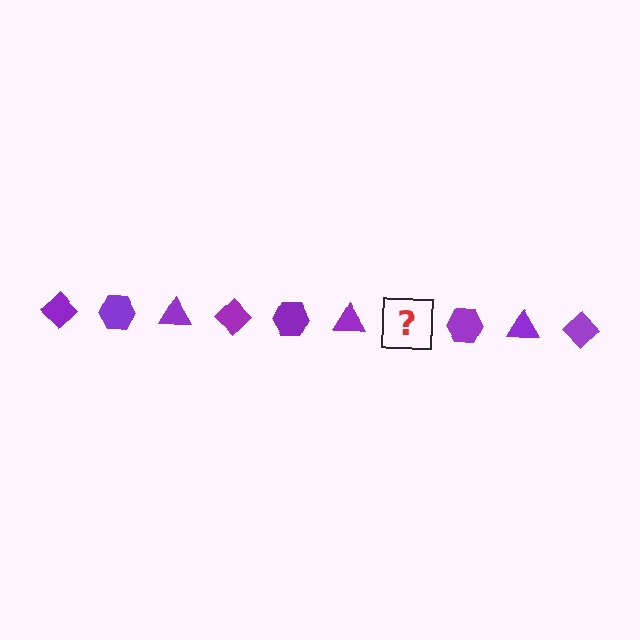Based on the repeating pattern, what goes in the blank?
The blank should be a purple diamond.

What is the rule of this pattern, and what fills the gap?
The rule is that the pattern cycles through diamond, hexagon, triangle shapes in purple. The gap should be filled with a purple diamond.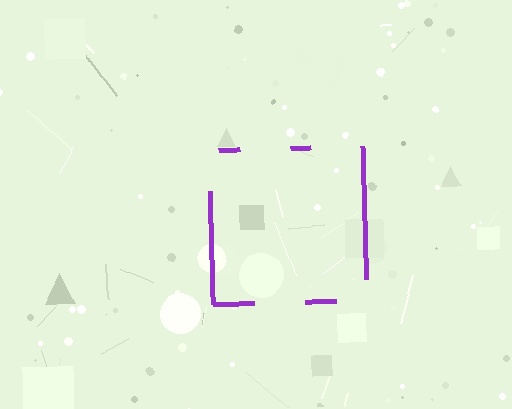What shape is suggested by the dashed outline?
The dashed outline suggests a square.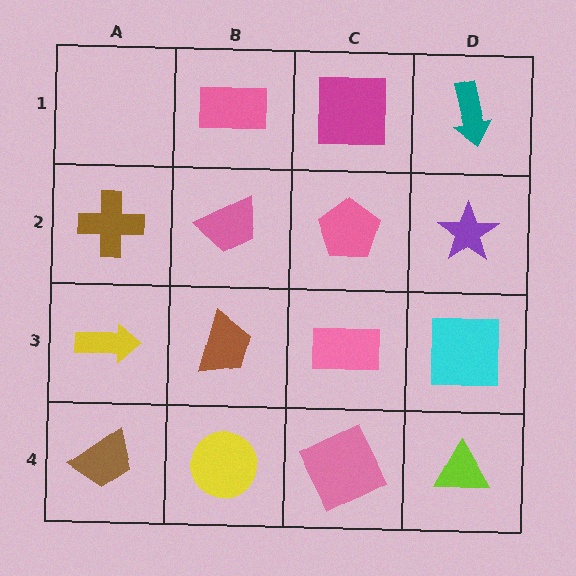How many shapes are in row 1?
3 shapes.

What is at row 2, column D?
A purple star.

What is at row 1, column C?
A magenta square.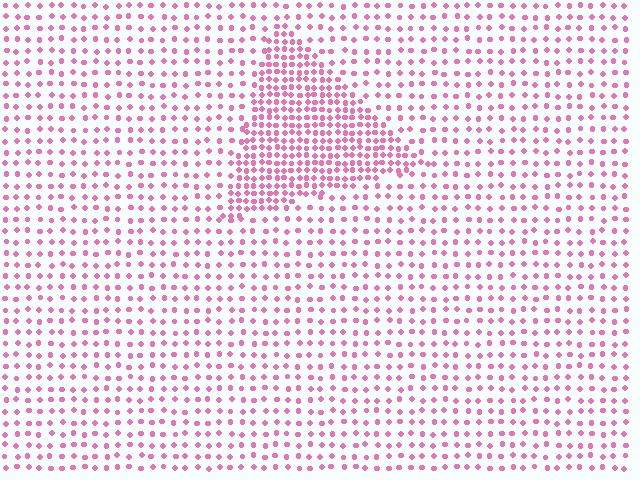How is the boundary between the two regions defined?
The boundary is defined by a change in element density (approximately 2.2x ratio). All elements are the same color, size, and shape.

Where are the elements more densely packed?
The elements are more densely packed inside the triangle boundary.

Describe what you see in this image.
The image contains small pink elements arranged at two different densities. A triangle-shaped region is visible where the elements are more densely packed than the surrounding area.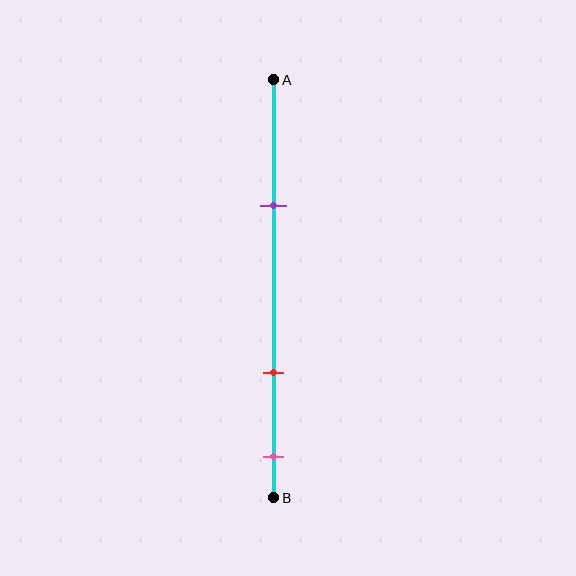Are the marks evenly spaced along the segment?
No, the marks are not evenly spaced.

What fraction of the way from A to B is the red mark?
The red mark is approximately 70% (0.7) of the way from A to B.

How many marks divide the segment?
There are 3 marks dividing the segment.